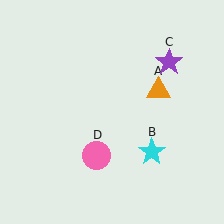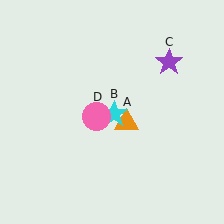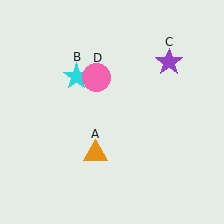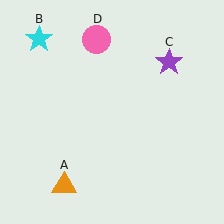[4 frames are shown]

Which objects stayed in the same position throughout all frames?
Purple star (object C) remained stationary.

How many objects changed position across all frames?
3 objects changed position: orange triangle (object A), cyan star (object B), pink circle (object D).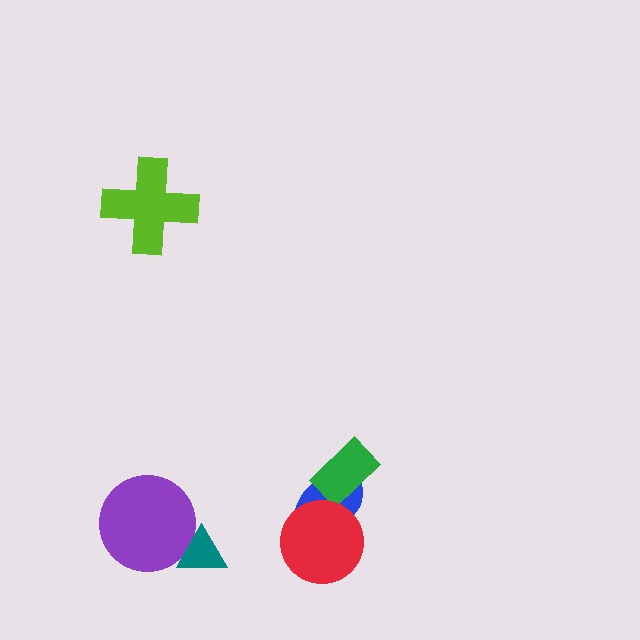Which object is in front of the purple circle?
The teal triangle is in front of the purple circle.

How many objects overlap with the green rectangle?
1 object overlaps with the green rectangle.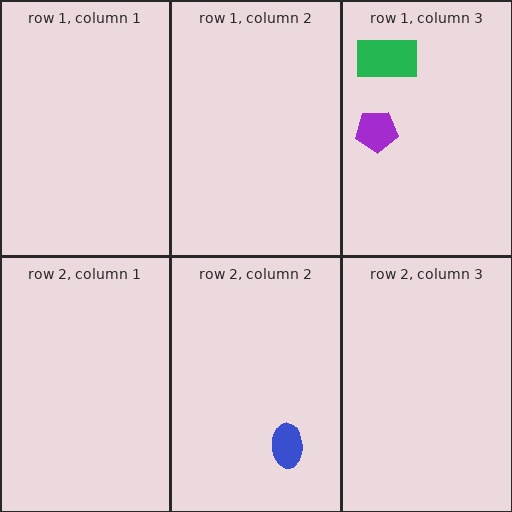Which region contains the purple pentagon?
The row 1, column 3 region.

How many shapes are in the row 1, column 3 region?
2.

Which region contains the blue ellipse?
The row 2, column 2 region.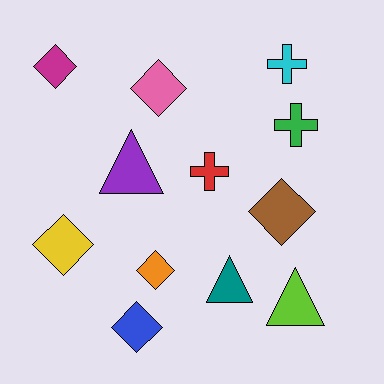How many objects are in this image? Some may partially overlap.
There are 12 objects.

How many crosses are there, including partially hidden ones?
There are 3 crosses.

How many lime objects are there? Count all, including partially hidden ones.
There is 1 lime object.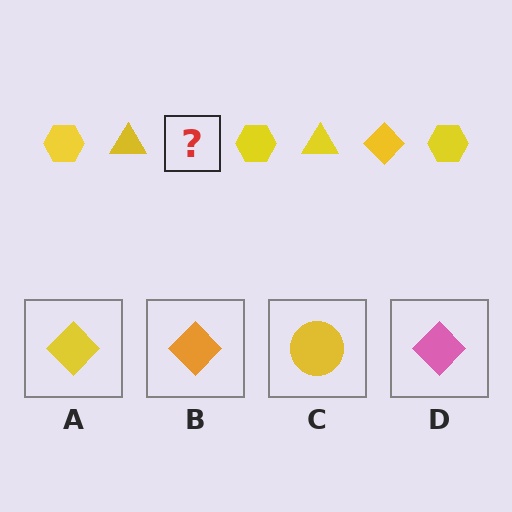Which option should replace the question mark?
Option A.